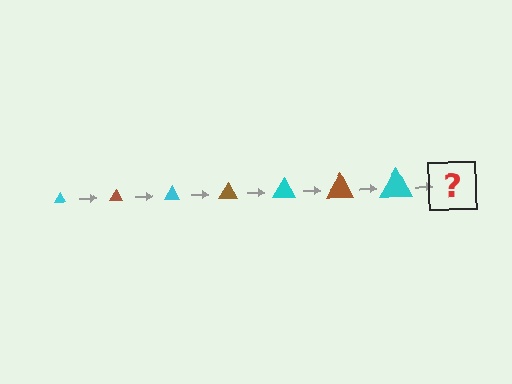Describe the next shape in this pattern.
It should be a brown triangle, larger than the previous one.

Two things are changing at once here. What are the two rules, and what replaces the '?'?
The two rules are that the triangle grows larger each step and the color cycles through cyan and brown. The '?' should be a brown triangle, larger than the previous one.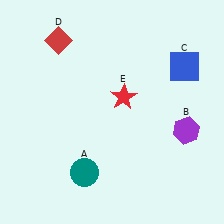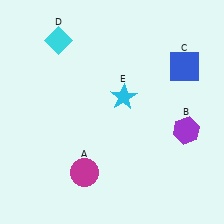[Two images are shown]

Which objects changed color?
A changed from teal to magenta. D changed from red to cyan. E changed from red to cyan.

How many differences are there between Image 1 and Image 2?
There are 3 differences between the two images.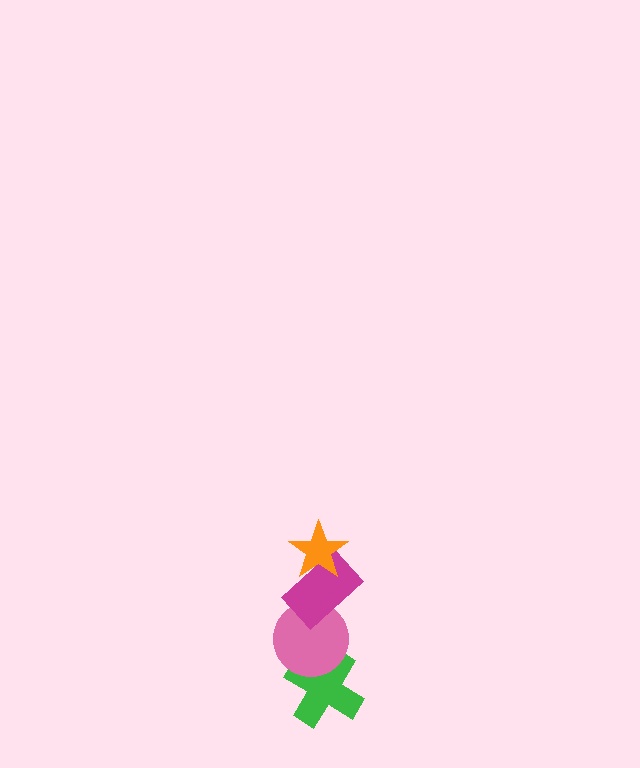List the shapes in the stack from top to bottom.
From top to bottom: the orange star, the magenta rectangle, the pink circle, the green cross.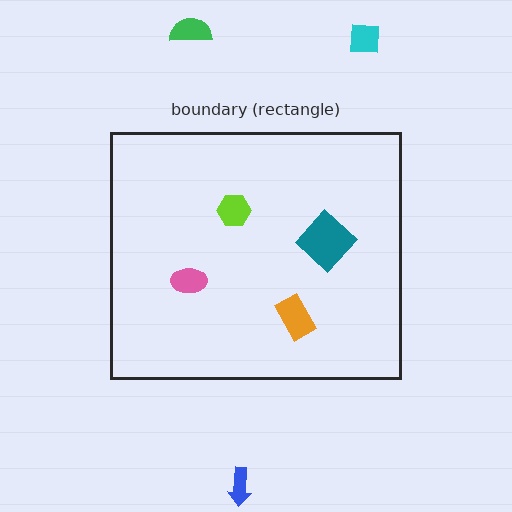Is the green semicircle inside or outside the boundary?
Outside.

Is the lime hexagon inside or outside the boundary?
Inside.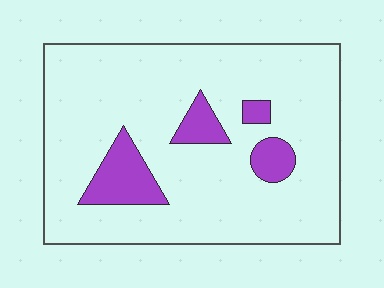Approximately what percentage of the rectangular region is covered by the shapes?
Approximately 15%.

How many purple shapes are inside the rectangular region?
4.